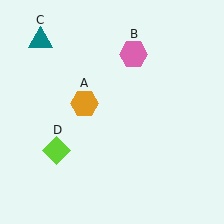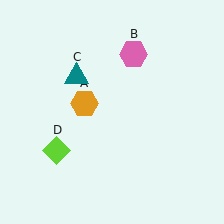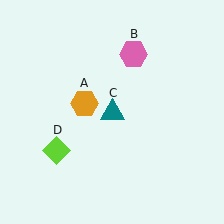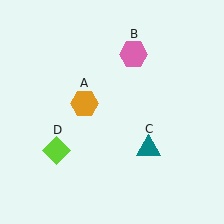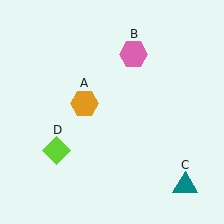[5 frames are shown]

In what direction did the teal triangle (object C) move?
The teal triangle (object C) moved down and to the right.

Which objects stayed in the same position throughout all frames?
Orange hexagon (object A) and pink hexagon (object B) and lime diamond (object D) remained stationary.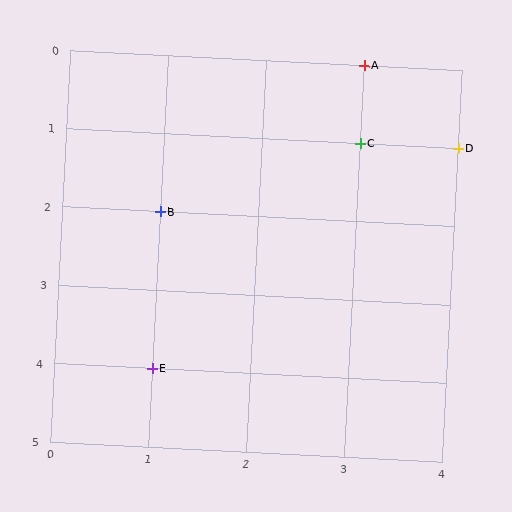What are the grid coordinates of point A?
Point A is at grid coordinates (3, 0).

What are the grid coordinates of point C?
Point C is at grid coordinates (3, 1).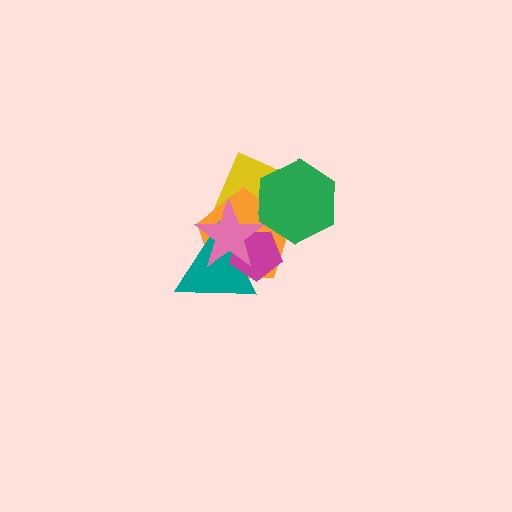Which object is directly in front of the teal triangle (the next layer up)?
The magenta pentagon is directly in front of the teal triangle.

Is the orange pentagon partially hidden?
Yes, it is partially covered by another shape.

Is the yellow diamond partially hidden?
Yes, it is partially covered by another shape.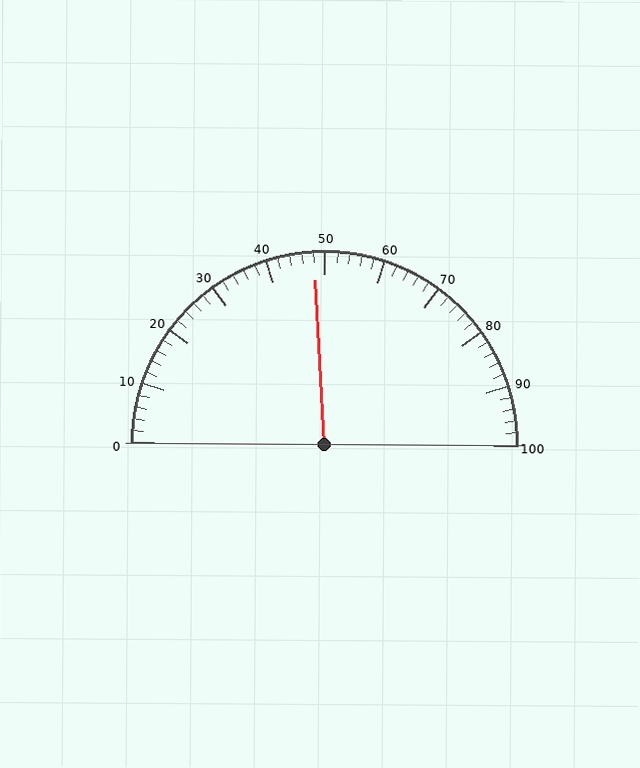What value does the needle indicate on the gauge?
The needle indicates approximately 48.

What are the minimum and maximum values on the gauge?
The gauge ranges from 0 to 100.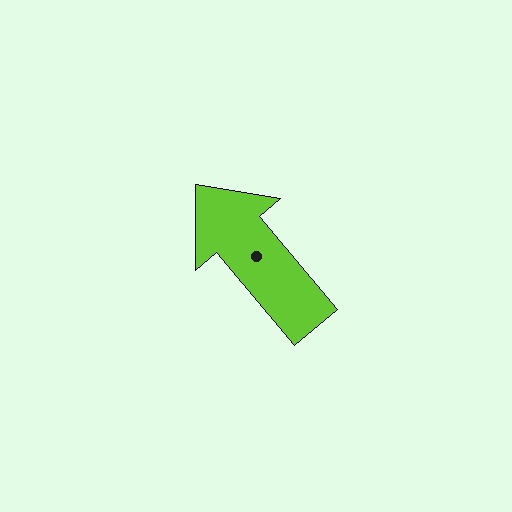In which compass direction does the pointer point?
Northwest.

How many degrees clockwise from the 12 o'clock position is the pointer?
Approximately 320 degrees.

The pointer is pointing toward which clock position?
Roughly 11 o'clock.